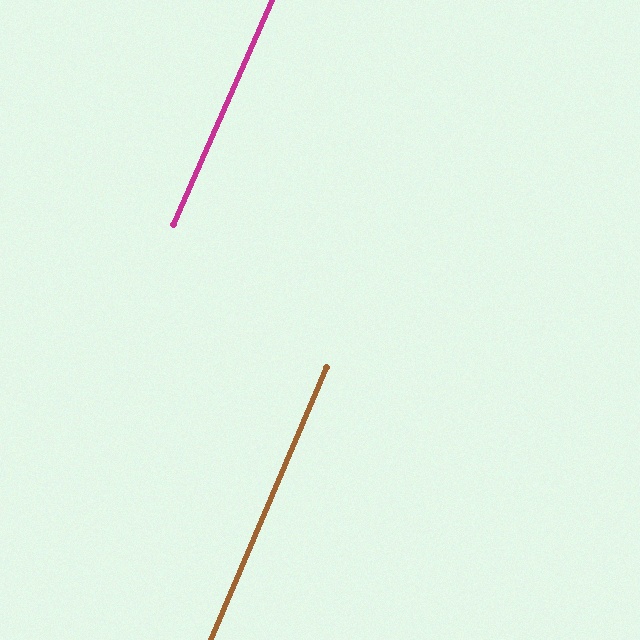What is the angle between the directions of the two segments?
Approximately 1 degree.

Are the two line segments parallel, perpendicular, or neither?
Parallel — their directions differ by only 0.7°.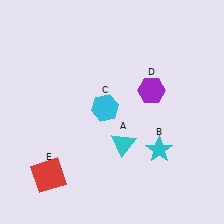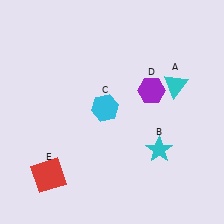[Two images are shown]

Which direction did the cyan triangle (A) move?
The cyan triangle (A) moved up.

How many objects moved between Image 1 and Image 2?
1 object moved between the two images.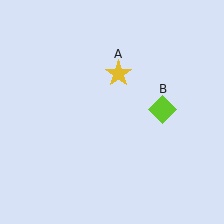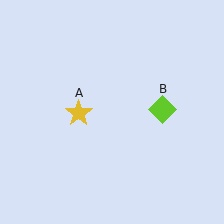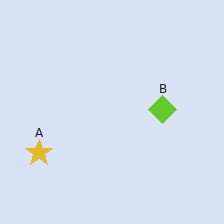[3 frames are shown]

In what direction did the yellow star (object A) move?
The yellow star (object A) moved down and to the left.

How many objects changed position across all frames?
1 object changed position: yellow star (object A).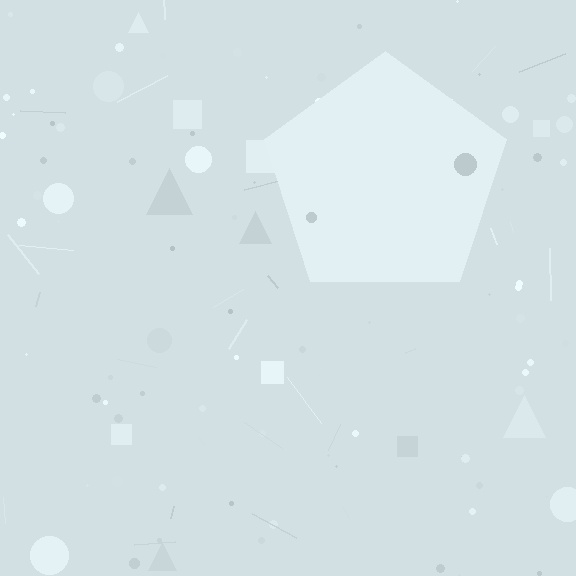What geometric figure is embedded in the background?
A pentagon is embedded in the background.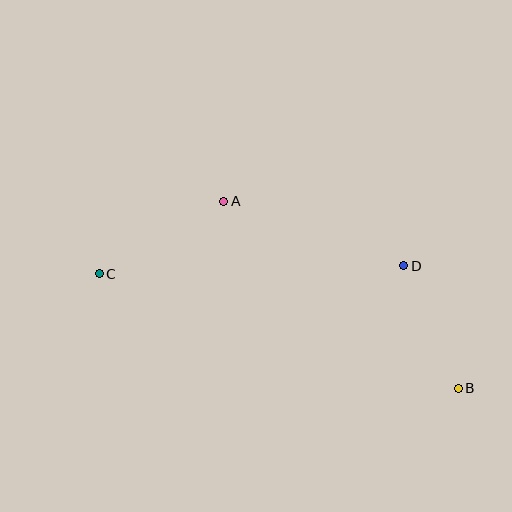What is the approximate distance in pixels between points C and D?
The distance between C and D is approximately 305 pixels.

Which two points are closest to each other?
Points B and D are closest to each other.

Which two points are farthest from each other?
Points B and C are farthest from each other.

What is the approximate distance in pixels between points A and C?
The distance between A and C is approximately 144 pixels.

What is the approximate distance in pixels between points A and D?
The distance between A and D is approximately 191 pixels.